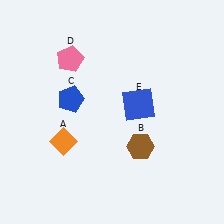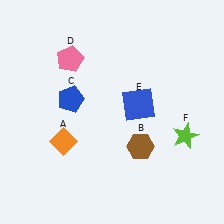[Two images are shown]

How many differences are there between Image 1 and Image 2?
There is 1 difference between the two images.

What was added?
A lime star (F) was added in Image 2.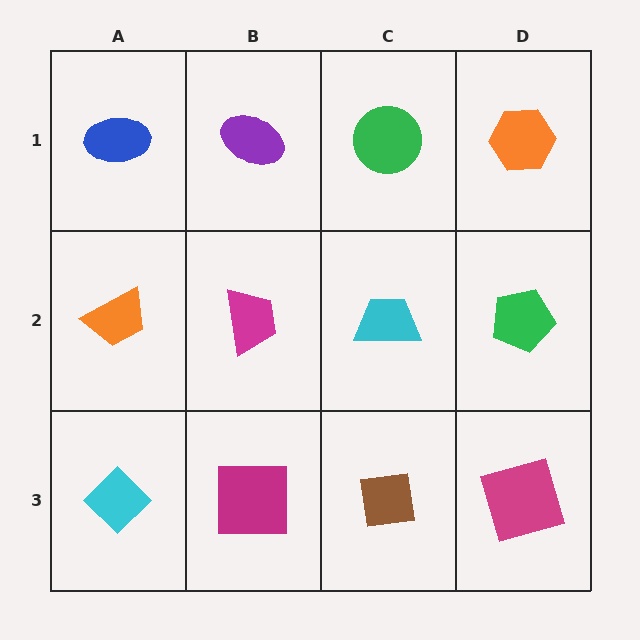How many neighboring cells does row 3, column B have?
3.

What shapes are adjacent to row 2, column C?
A green circle (row 1, column C), a brown square (row 3, column C), a magenta trapezoid (row 2, column B), a green pentagon (row 2, column D).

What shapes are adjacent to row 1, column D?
A green pentagon (row 2, column D), a green circle (row 1, column C).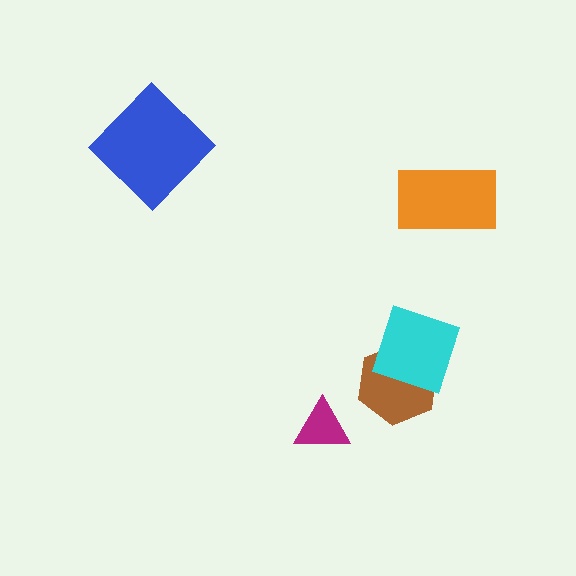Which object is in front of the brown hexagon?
The cyan square is in front of the brown hexagon.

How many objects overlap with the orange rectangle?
0 objects overlap with the orange rectangle.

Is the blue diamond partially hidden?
No, no other shape covers it.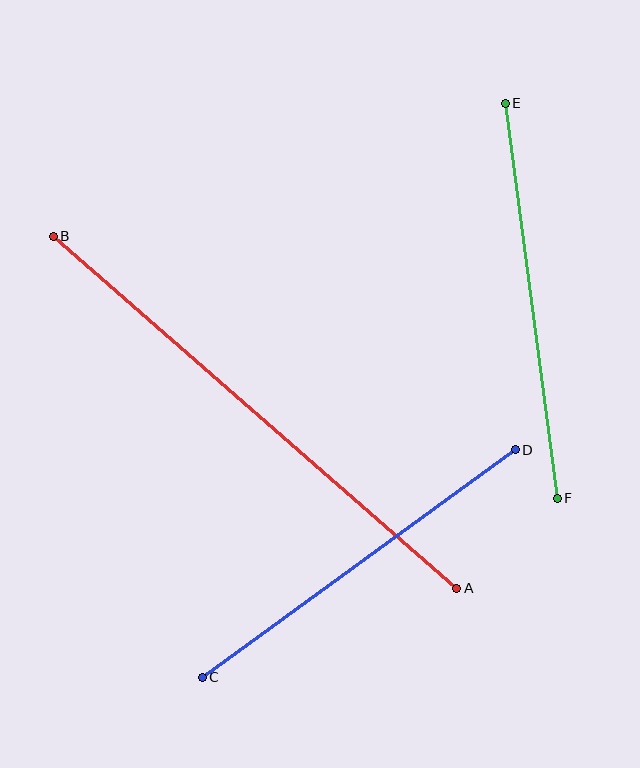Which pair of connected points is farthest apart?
Points A and B are farthest apart.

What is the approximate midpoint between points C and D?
The midpoint is at approximately (359, 563) pixels.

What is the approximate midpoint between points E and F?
The midpoint is at approximately (531, 301) pixels.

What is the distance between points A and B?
The distance is approximately 536 pixels.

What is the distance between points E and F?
The distance is approximately 398 pixels.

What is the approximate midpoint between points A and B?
The midpoint is at approximately (255, 412) pixels.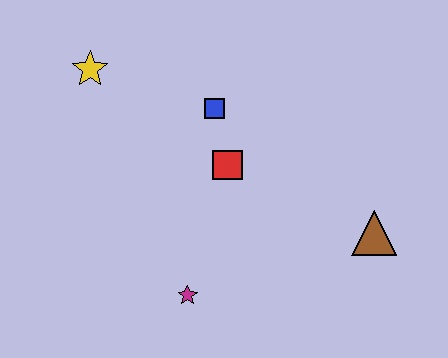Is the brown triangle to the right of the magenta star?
Yes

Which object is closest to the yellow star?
The blue square is closest to the yellow star.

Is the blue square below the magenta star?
No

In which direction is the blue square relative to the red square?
The blue square is above the red square.